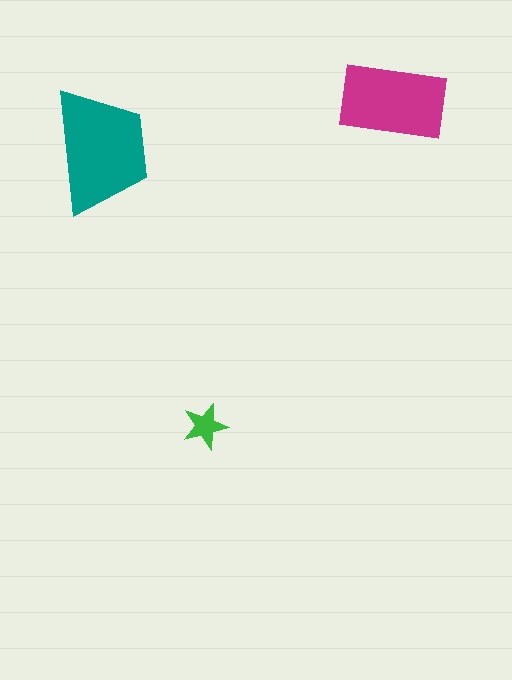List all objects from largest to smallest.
The teal trapezoid, the magenta rectangle, the green star.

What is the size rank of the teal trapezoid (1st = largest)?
1st.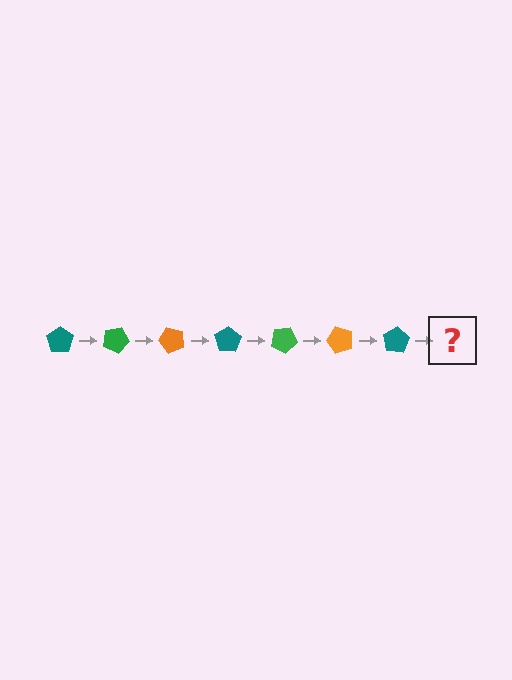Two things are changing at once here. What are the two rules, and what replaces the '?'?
The two rules are that it rotates 25 degrees each step and the color cycles through teal, green, and orange. The '?' should be a green pentagon, rotated 175 degrees from the start.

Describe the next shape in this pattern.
It should be a green pentagon, rotated 175 degrees from the start.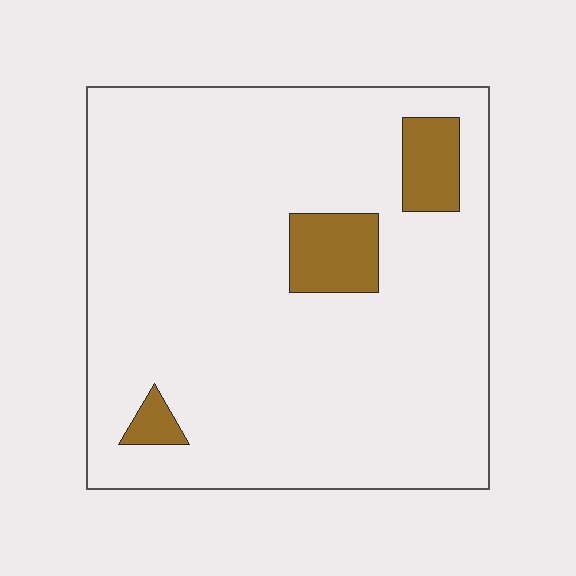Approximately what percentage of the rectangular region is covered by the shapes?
Approximately 10%.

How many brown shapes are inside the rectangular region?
3.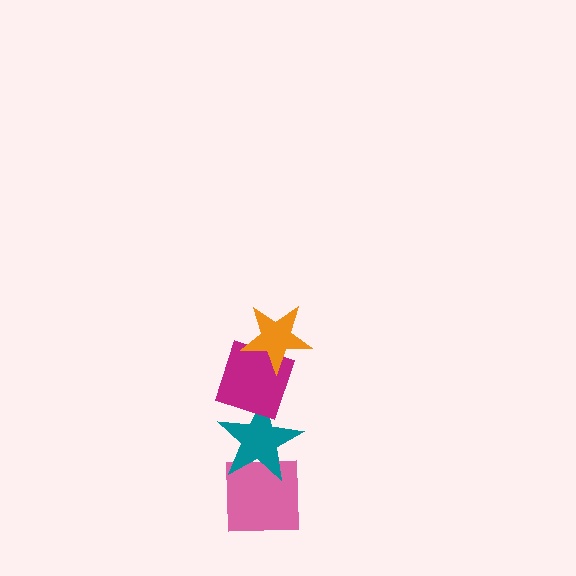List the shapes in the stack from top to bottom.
From top to bottom: the orange star, the magenta diamond, the teal star, the pink square.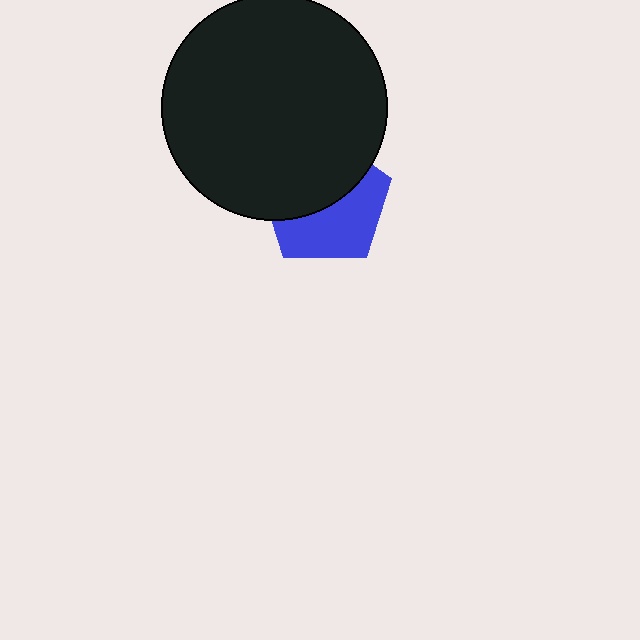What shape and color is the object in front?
The object in front is a black circle.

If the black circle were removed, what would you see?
You would see the complete blue pentagon.